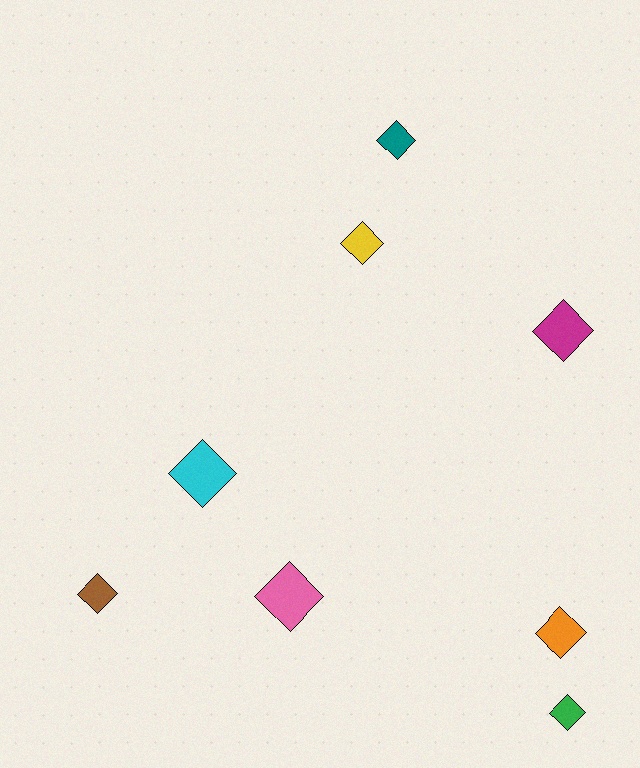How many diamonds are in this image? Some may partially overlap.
There are 8 diamonds.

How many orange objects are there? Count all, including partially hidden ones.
There is 1 orange object.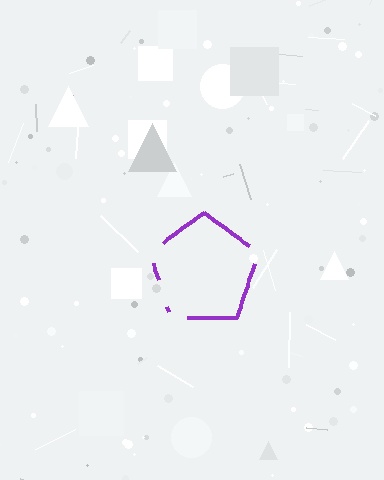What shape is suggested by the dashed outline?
The dashed outline suggests a pentagon.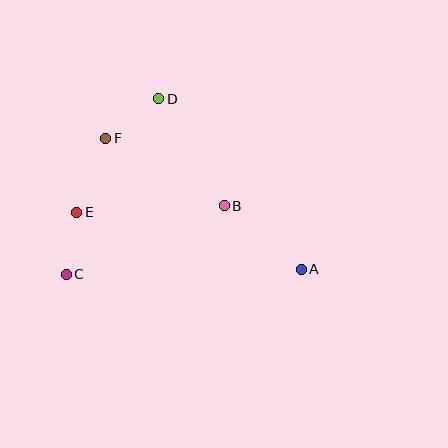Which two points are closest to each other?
Points C and E are closest to each other.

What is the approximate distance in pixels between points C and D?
The distance between C and D is approximately 198 pixels.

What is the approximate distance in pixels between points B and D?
The distance between B and D is approximately 125 pixels.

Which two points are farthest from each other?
Points A and F are farthest from each other.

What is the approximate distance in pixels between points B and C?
The distance between B and C is approximately 172 pixels.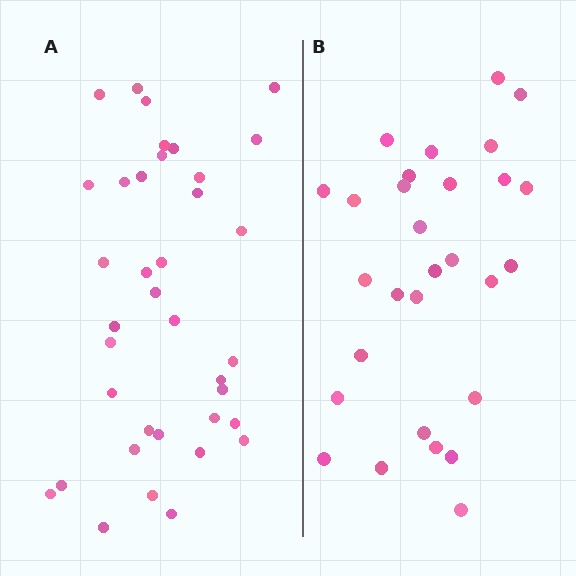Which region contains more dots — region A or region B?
Region A (the left region) has more dots.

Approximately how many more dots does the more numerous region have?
Region A has roughly 8 or so more dots than region B.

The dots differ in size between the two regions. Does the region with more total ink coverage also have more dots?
No. Region B has more total ink coverage because its dots are larger, but region A actually contains more individual dots. Total area can be misleading — the number of items is what matters here.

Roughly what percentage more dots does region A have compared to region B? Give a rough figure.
About 30% more.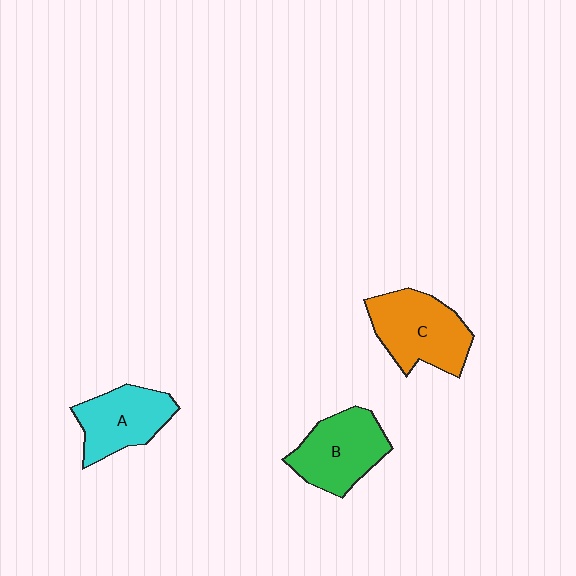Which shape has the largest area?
Shape C (orange).